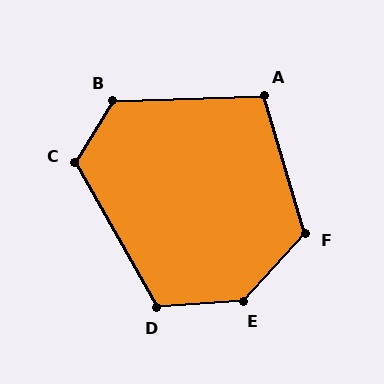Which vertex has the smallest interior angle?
A, at approximately 105 degrees.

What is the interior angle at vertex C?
Approximately 119 degrees (obtuse).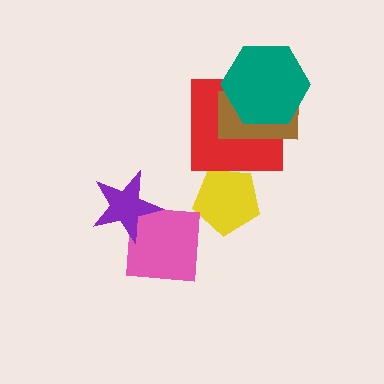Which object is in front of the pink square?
The purple star is in front of the pink square.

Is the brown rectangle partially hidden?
Yes, it is partially covered by another shape.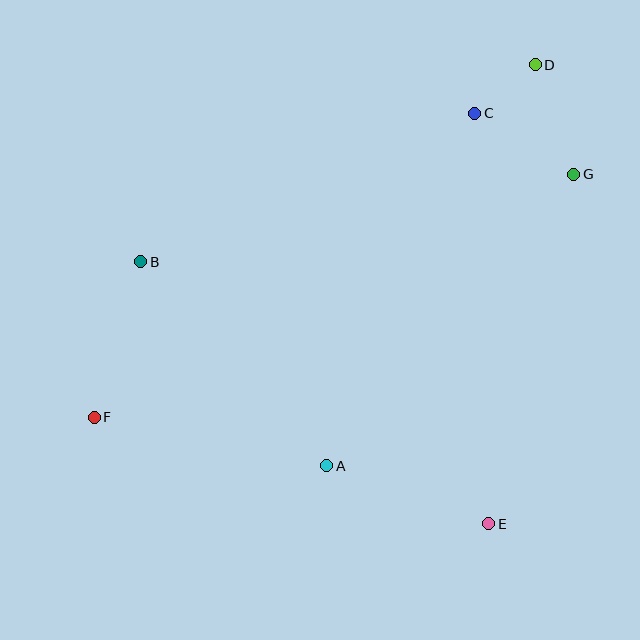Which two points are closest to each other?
Points C and D are closest to each other.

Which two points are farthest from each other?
Points D and F are farthest from each other.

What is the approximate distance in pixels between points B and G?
The distance between B and G is approximately 442 pixels.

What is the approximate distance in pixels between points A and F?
The distance between A and F is approximately 237 pixels.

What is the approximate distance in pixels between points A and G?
The distance between A and G is approximately 382 pixels.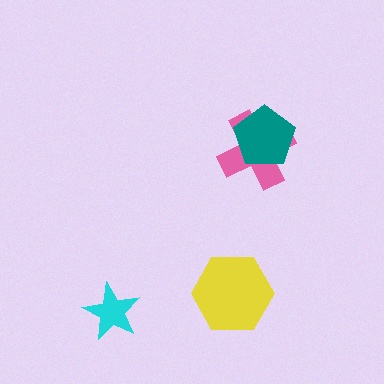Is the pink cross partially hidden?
Yes, it is partially covered by another shape.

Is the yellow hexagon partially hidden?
No, no other shape covers it.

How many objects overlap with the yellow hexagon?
0 objects overlap with the yellow hexagon.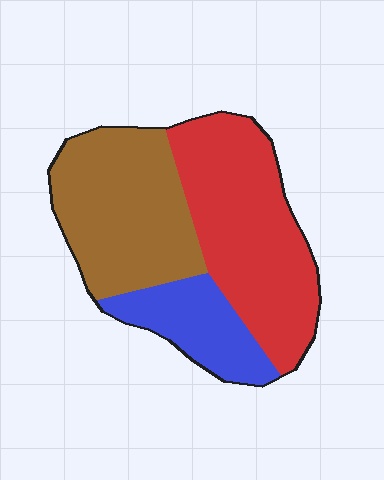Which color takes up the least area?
Blue, at roughly 20%.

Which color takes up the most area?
Red, at roughly 45%.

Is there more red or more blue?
Red.